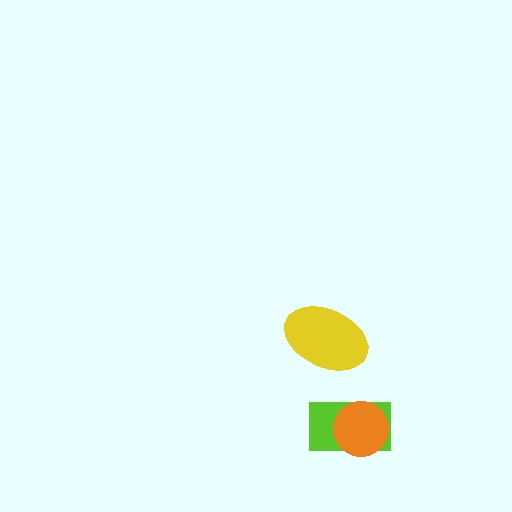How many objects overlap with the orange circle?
1 object overlaps with the orange circle.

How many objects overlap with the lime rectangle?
1 object overlaps with the lime rectangle.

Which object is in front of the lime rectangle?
The orange circle is in front of the lime rectangle.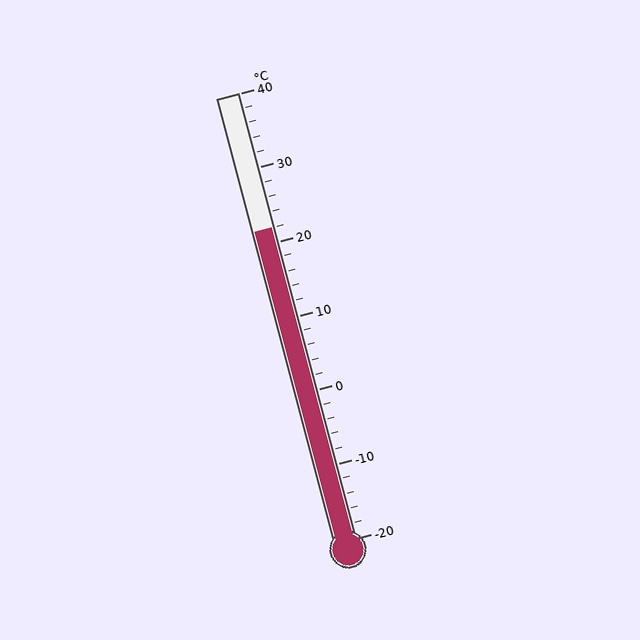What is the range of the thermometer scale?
The thermometer scale ranges from -20°C to 40°C.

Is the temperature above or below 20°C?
The temperature is above 20°C.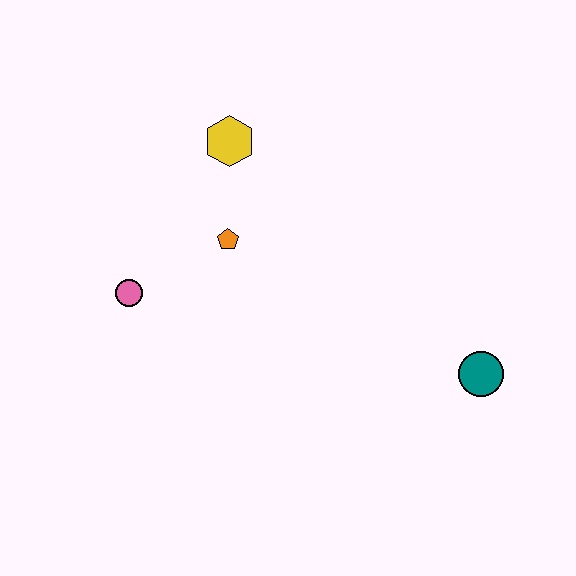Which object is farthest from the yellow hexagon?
The teal circle is farthest from the yellow hexagon.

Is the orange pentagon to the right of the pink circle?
Yes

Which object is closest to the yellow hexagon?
The orange pentagon is closest to the yellow hexagon.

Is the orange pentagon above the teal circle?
Yes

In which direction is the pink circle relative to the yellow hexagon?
The pink circle is below the yellow hexagon.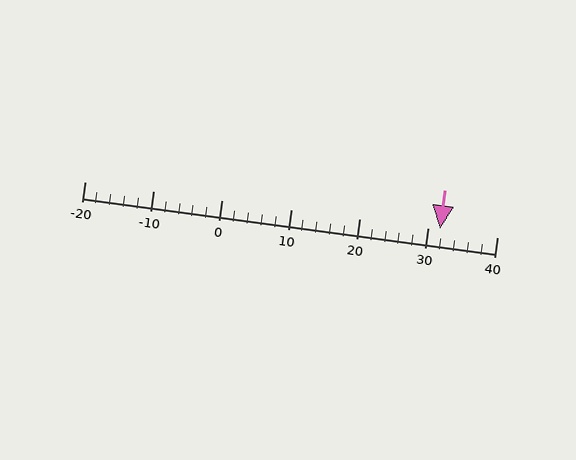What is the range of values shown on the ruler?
The ruler shows values from -20 to 40.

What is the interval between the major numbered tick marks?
The major tick marks are spaced 10 units apart.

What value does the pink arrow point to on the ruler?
The pink arrow points to approximately 32.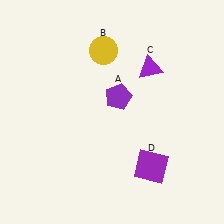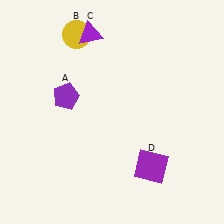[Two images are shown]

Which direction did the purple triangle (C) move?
The purple triangle (C) moved left.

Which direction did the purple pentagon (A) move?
The purple pentagon (A) moved left.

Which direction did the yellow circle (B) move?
The yellow circle (B) moved left.